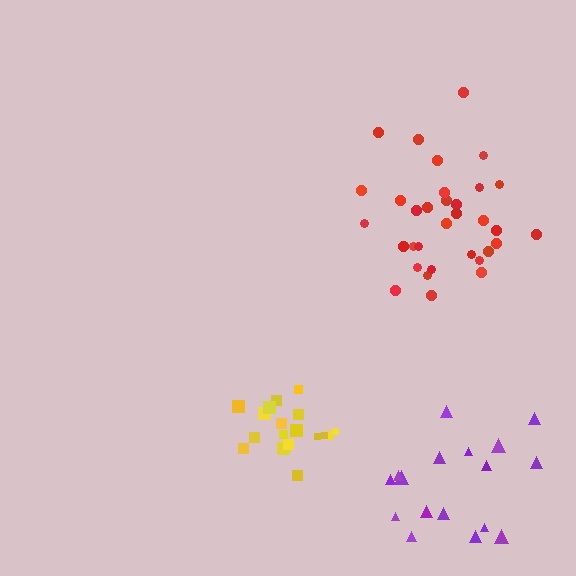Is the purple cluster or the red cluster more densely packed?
Red.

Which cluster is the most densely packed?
Yellow.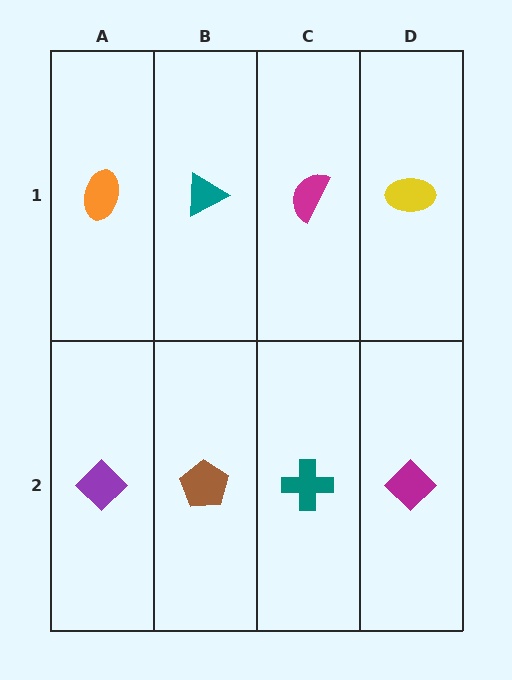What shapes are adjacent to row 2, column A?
An orange ellipse (row 1, column A), a brown pentagon (row 2, column B).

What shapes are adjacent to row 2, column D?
A yellow ellipse (row 1, column D), a teal cross (row 2, column C).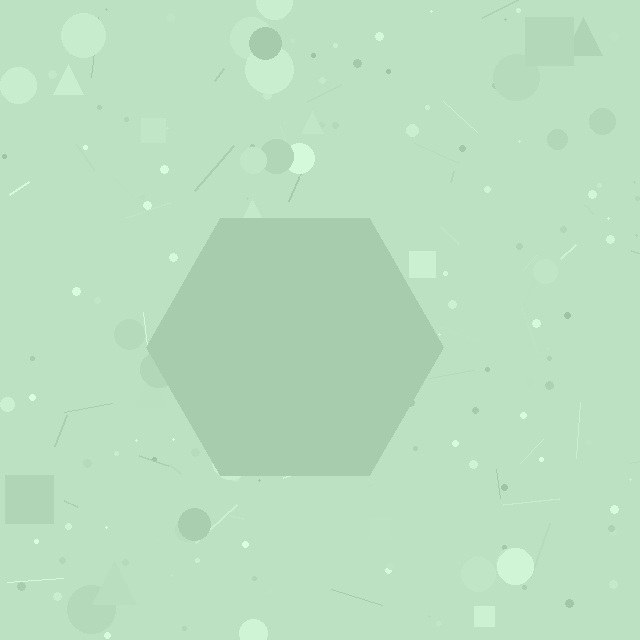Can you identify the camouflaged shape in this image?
The camouflaged shape is a hexagon.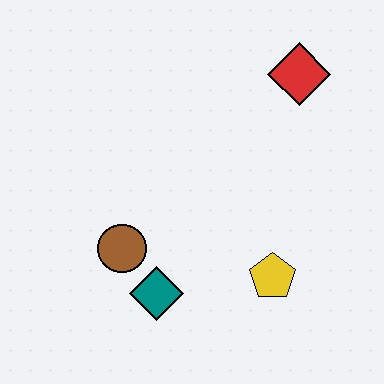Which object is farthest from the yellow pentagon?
The red diamond is farthest from the yellow pentagon.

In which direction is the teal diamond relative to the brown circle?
The teal diamond is below the brown circle.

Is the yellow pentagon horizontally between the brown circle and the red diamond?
Yes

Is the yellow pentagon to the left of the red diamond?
Yes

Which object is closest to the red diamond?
The yellow pentagon is closest to the red diamond.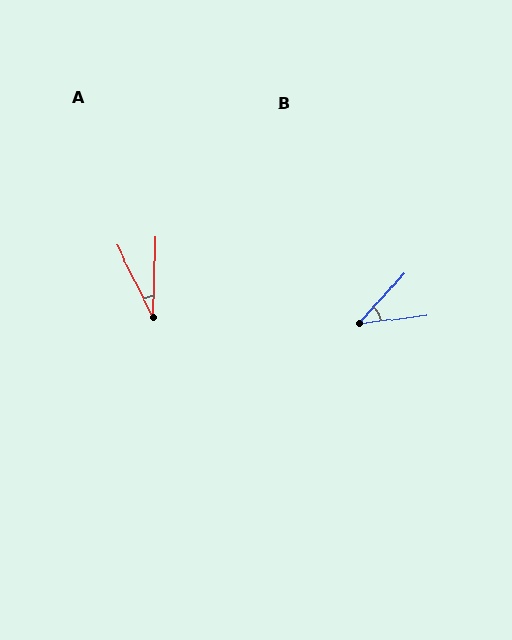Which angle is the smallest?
A, at approximately 28 degrees.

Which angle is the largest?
B, at approximately 42 degrees.